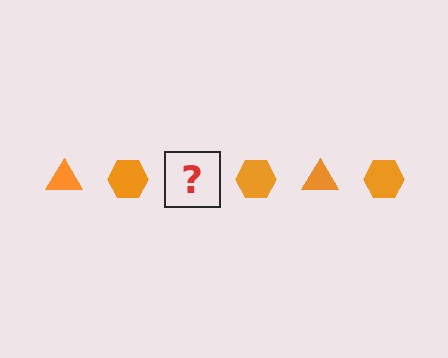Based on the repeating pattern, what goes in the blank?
The blank should be an orange triangle.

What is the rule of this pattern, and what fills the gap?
The rule is that the pattern cycles through triangle, hexagon shapes in orange. The gap should be filled with an orange triangle.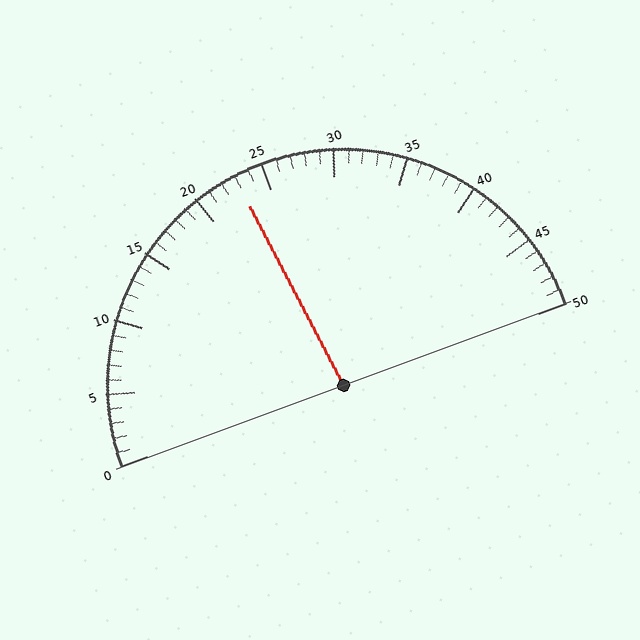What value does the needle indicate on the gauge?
The needle indicates approximately 23.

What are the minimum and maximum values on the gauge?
The gauge ranges from 0 to 50.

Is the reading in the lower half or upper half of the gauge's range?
The reading is in the lower half of the range (0 to 50).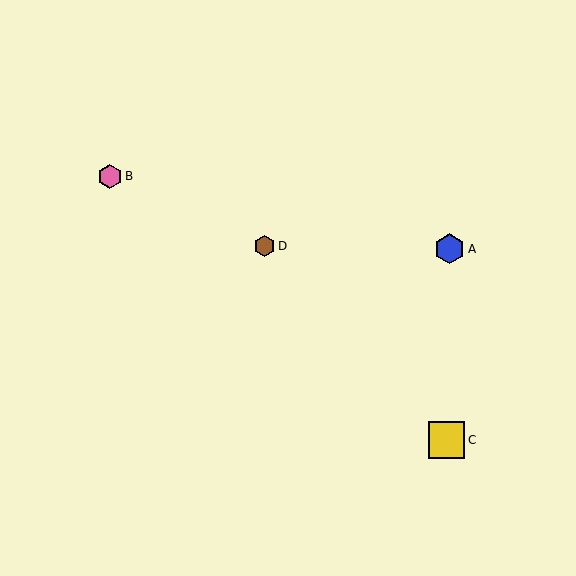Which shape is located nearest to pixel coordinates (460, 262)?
The blue hexagon (labeled A) at (450, 249) is nearest to that location.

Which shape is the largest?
The yellow square (labeled C) is the largest.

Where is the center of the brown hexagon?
The center of the brown hexagon is at (264, 246).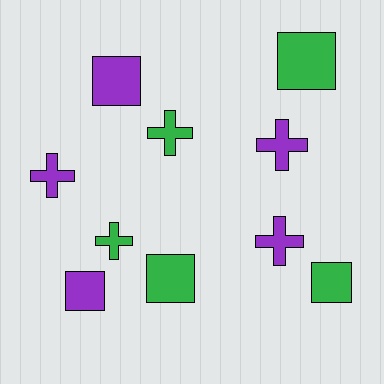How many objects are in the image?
There are 10 objects.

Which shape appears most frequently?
Cross, with 5 objects.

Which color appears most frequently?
Green, with 5 objects.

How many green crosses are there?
There are 2 green crosses.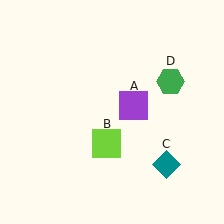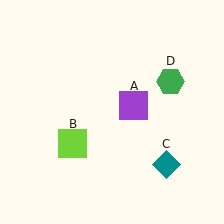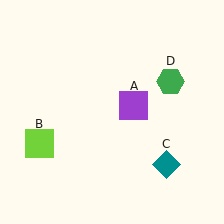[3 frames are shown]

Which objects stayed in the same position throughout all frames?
Purple square (object A) and teal diamond (object C) and green hexagon (object D) remained stationary.